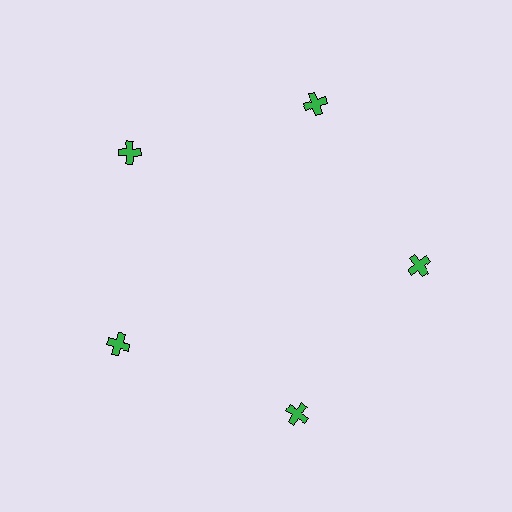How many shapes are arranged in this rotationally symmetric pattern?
There are 5 shapes, arranged in 5 groups of 1.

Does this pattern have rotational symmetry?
Yes, this pattern has 5-fold rotational symmetry. It looks the same after rotating 72 degrees around the center.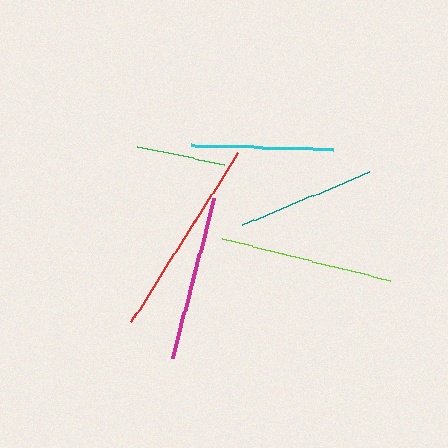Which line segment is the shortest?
The green line is the shortest at approximately 89 pixels.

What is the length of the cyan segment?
The cyan segment is approximately 142 pixels long.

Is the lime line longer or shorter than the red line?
The red line is longer than the lime line.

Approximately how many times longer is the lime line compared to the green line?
The lime line is approximately 2.0 times the length of the green line.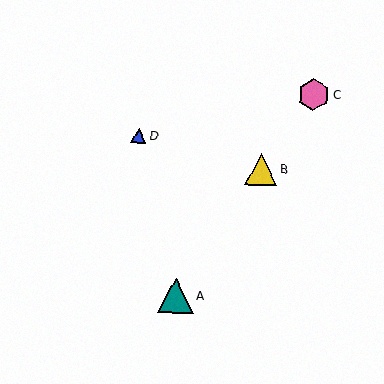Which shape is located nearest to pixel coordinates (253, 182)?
The yellow triangle (labeled B) at (261, 169) is nearest to that location.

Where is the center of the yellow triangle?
The center of the yellow triangle is at (261, 169).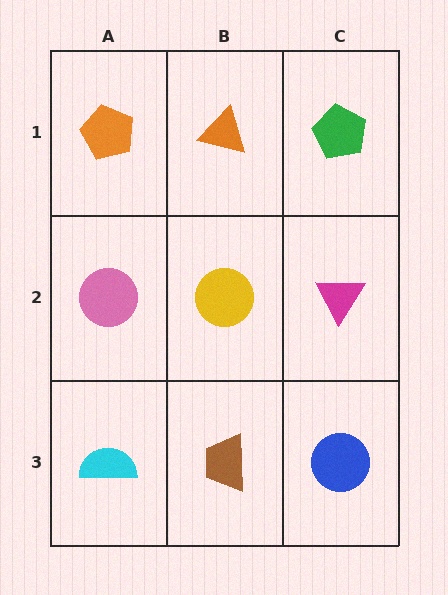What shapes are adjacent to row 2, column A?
An orange pentagon (row 1, column A), a cyan semicircle (row 3, column A), a yellow circle (row 2, column B).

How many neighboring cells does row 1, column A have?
2.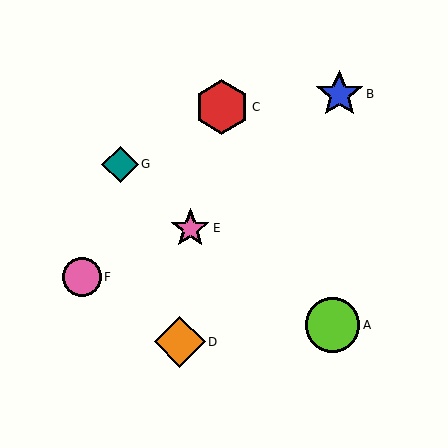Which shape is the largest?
The red hexagon (labeled C) is the largest.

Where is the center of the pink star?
The center of the pink star is at (190, 228).